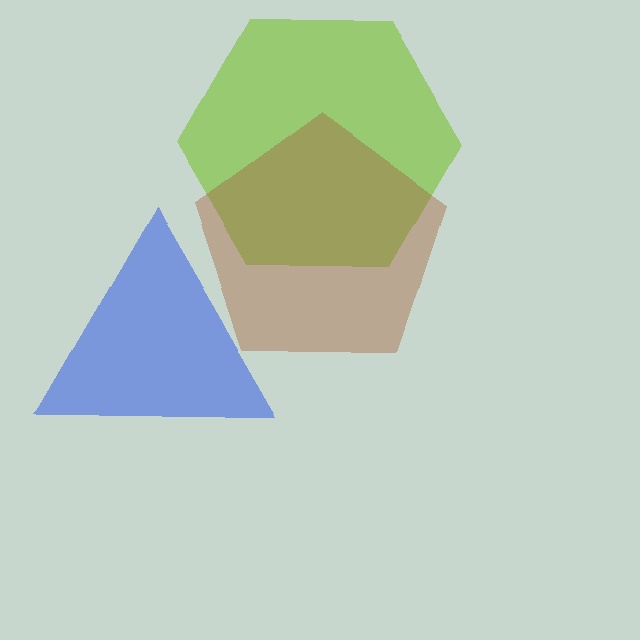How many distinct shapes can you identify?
There are 3 distinct shapes: a lime hexagon, a brown pentagon, a blue triangle.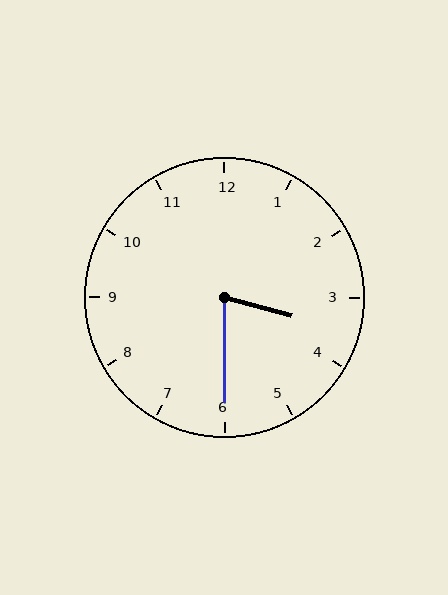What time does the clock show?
3:30.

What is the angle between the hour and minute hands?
Approximately 75 degrees.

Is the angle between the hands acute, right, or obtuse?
It is acute.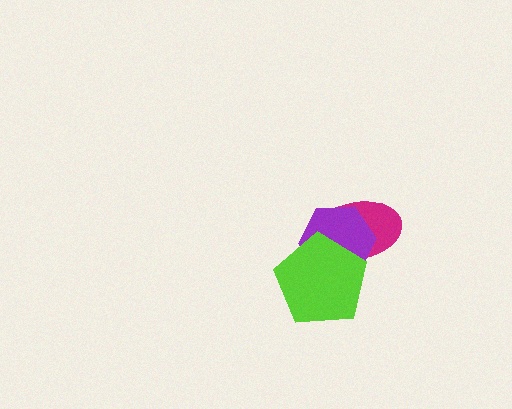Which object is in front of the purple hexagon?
The lime pentagon is in front of the purple hexagon.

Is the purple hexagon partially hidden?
Yes, it is partially covered by another shape.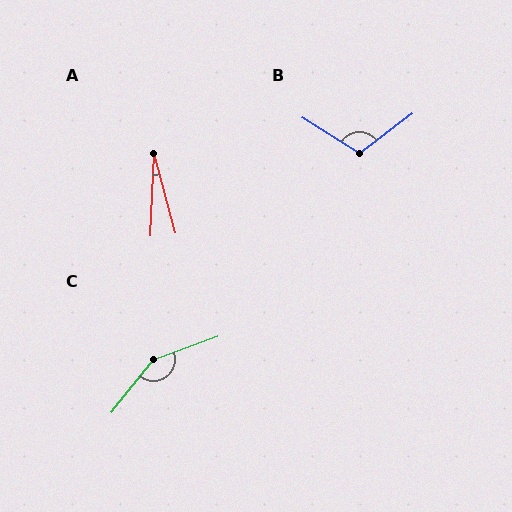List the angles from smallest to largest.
A (17°), B (110°), C (149°).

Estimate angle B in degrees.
Approximately 110 degrees.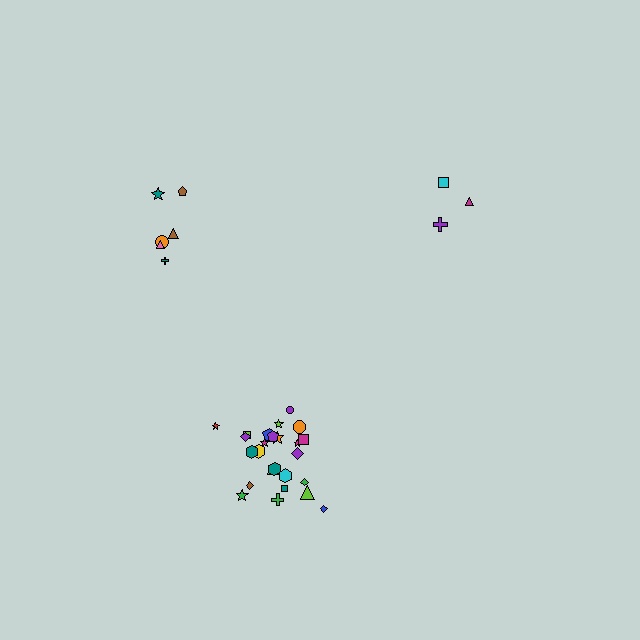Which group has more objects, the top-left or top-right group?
The top-left group.